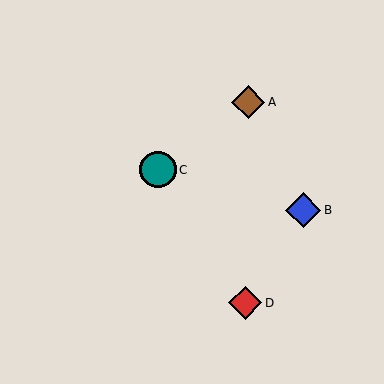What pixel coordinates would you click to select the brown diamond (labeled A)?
Click at (248, 102) to select the brown diamond A.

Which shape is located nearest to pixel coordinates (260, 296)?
The red diamond (labeled D) at (245, 303) is nearest to that location.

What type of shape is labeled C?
Shape C is a teal circle.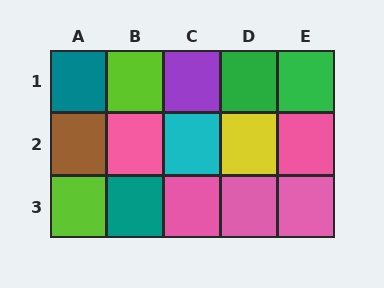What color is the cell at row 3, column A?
Lime.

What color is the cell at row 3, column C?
Pink.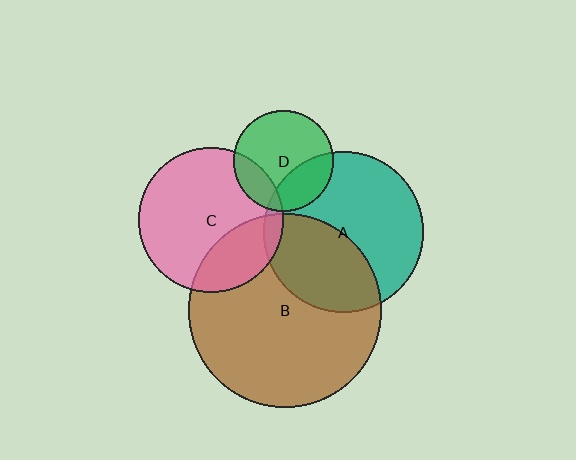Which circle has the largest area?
Circle B (brown).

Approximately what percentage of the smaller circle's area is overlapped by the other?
Approximately 5%.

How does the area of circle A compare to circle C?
Approximately 1.2 times.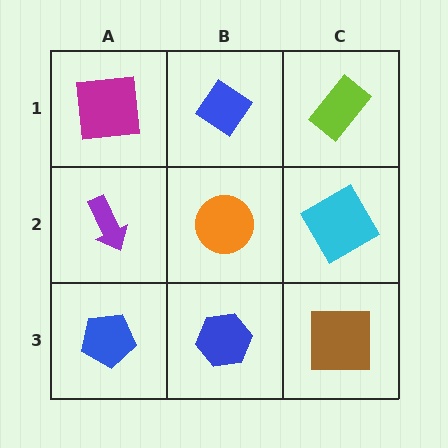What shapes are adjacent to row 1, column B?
An orange circle (row 2, column B), a magenta square (row 1, column A), a lime rectangle (row 1, column C).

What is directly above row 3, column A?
A purple arrow.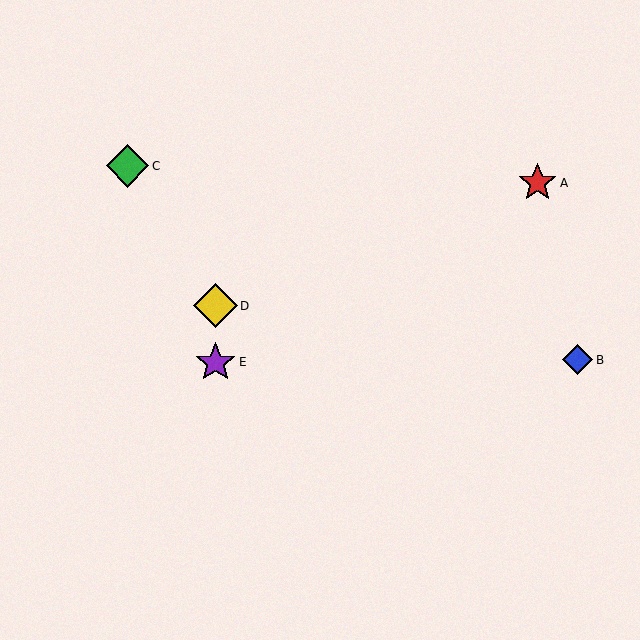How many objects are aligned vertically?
2 objects (D, E) are aligned vertically.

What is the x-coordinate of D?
Object D is at x≈215.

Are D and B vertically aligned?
No, D is at x≈215 and B is at x≈578.